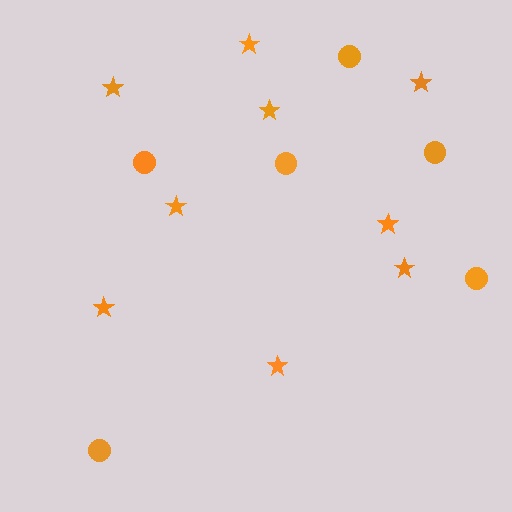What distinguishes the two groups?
There are 2 groups: one group of circles (6) and one group of stars (9).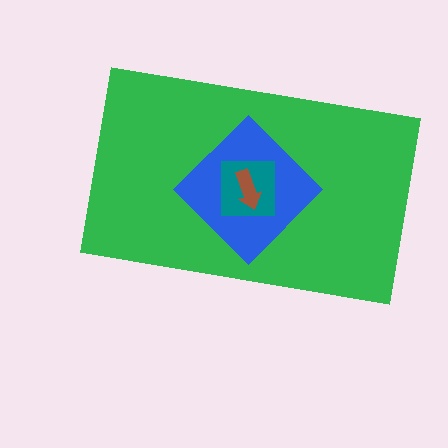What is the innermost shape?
The brown arrow.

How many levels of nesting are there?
4.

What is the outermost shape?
The green rectangle.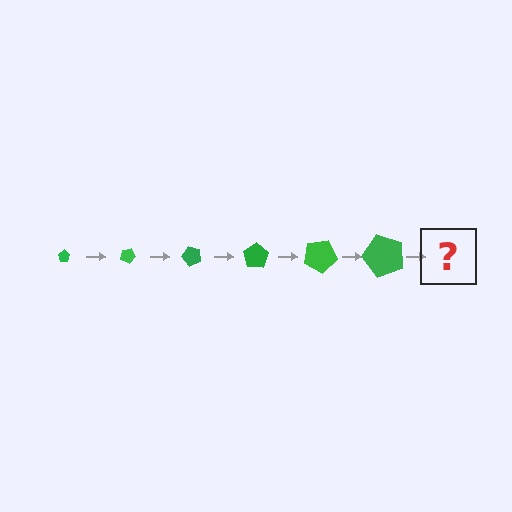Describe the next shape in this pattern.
It should be a pentagon, larger than the previous one and rotated 150 degrees from the start.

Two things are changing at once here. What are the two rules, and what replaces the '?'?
The two rules are that the pentagon grows larger each step and it rotates 25 degrees each step. The '?' should be a pentagon, larger than the previous one and rotated 150 degrees from the start.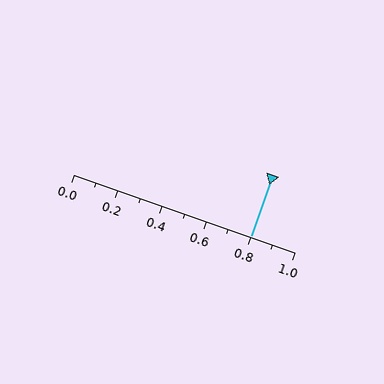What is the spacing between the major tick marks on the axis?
The major ticks are spaced 0.2 apart.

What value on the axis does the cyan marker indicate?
The marker indicates approximately 0.8.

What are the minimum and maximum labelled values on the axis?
The axis runs from 0.0 to 1.0.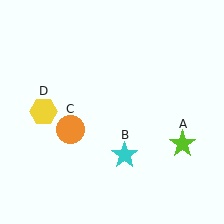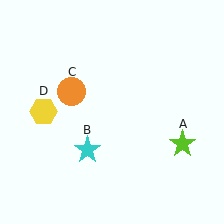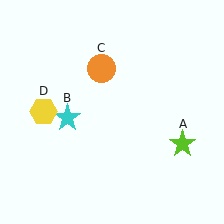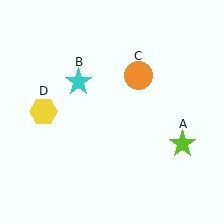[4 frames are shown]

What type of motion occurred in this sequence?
The cyan star (object B), orange circle (object C) rotated clockwise around the center of the scene.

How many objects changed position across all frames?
2 objects changed position: cyan star (object B), orange circle (object C).